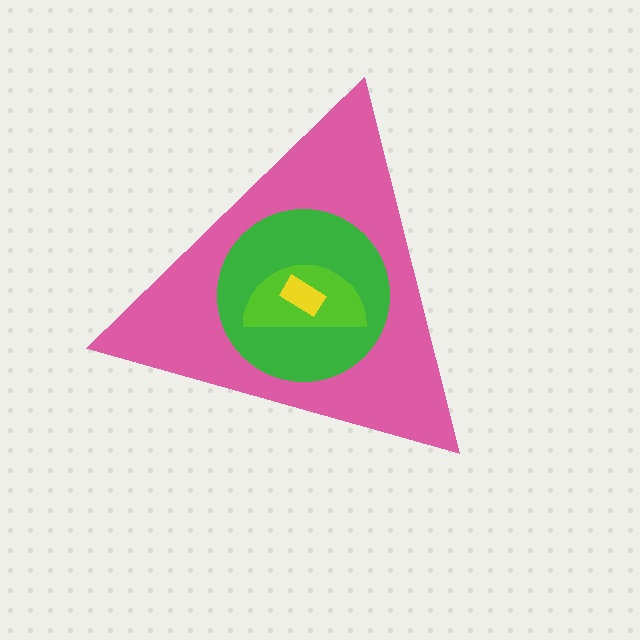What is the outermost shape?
The pink triangle.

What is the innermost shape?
The yellow rectangle.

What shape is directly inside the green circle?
The lime semicircle.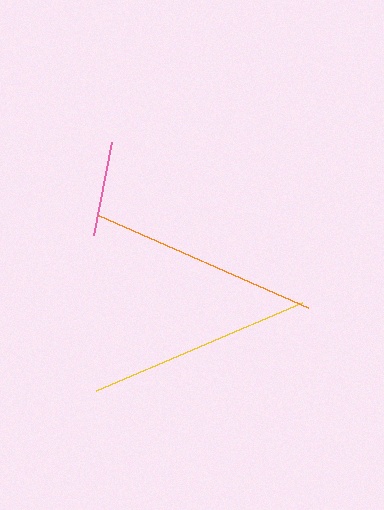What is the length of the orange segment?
The orange segment is approximately 228 pixels long.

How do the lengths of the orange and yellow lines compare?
The orange and yellow lines are approximately the same length.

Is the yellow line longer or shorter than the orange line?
The orange line is longer than the yellow line.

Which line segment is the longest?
The orange line is the longest at approximately 228 pixels.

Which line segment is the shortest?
The pink line is the shortest at approximately 95 pixels.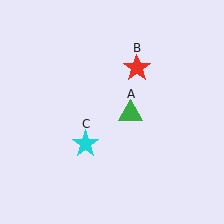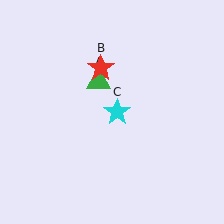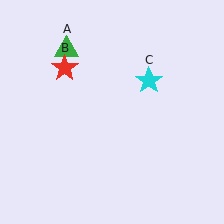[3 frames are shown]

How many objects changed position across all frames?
3 objects changed position: green triangle (object A), red star (object B), cyan star (object C).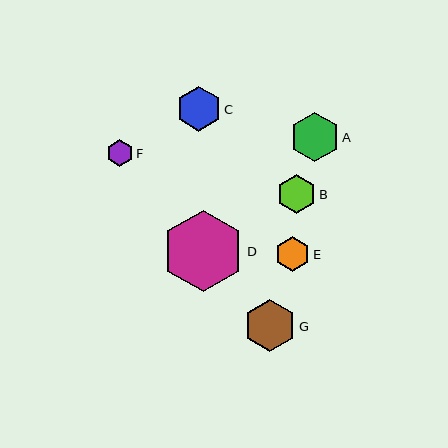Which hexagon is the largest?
Hexagon D is the largest with a size of approximately 81 pixels.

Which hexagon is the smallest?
Hexagon F is the smallest with a size of approximately 27 pixels.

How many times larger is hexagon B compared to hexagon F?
Hexagon B is approximately 1.5 times the size of hexagon F.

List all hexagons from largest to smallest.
From largest to smallest: D, G, A, C, B, E, F.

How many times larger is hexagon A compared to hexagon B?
Hexagon A is approximately 1.3 times the size of hexagon B.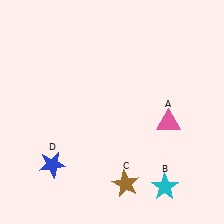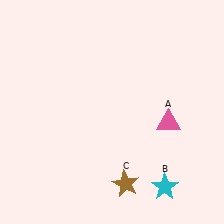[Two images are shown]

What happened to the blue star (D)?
The blue star (D) was removed in Image 2. It was in the bottom-left area of Image 1.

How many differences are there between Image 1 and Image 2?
There is 1 difference between the two images.